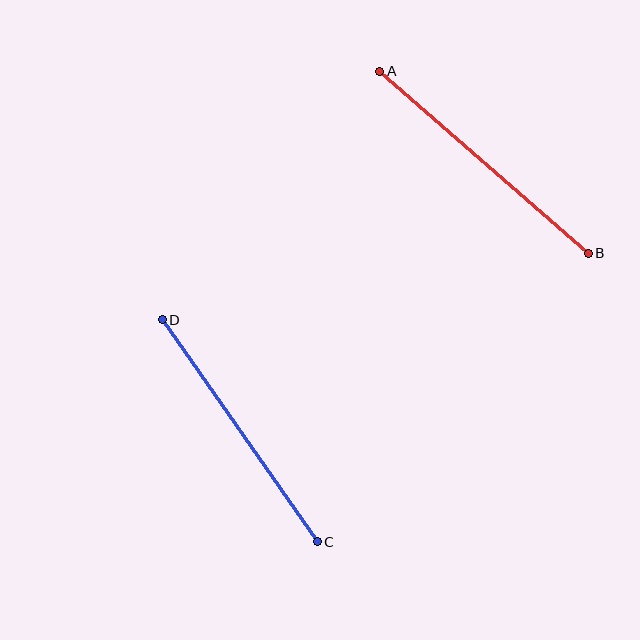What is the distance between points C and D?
The distance is approximately 271 pixels.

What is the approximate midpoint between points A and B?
The midpoint is at approximately (484, 162) pixels.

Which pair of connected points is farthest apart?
Points A and B are farthest apart.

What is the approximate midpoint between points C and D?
The midpoint is at approximately (240, 431) pixels.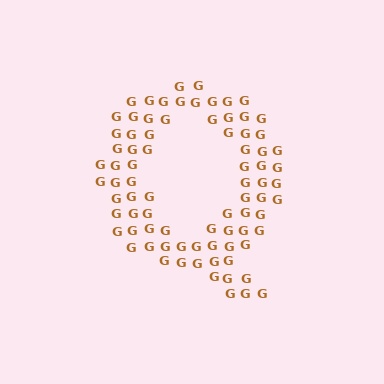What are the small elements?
The small elements are letter G's.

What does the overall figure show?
The overall figure shows the letter Q.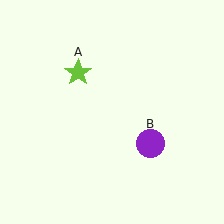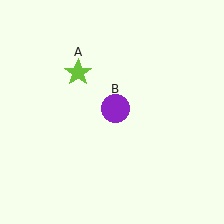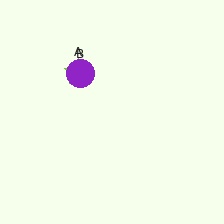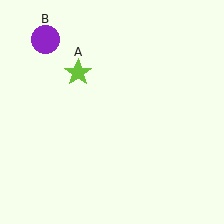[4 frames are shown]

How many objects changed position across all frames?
1 object changed position: purple circle (object B).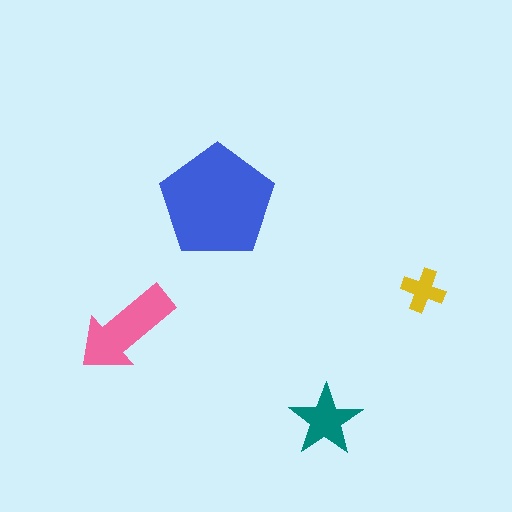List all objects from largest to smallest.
The blue pentagon, the pink arrow, the teal star, the yellow cross.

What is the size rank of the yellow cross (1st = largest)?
4th.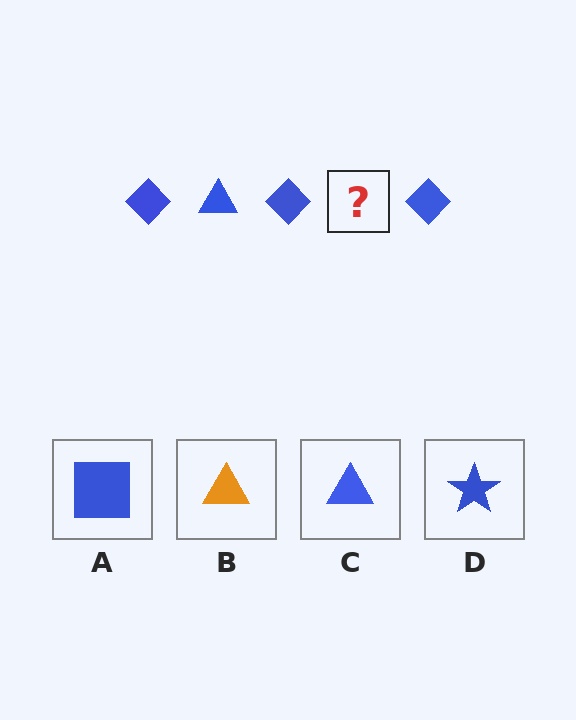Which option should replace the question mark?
Option C.